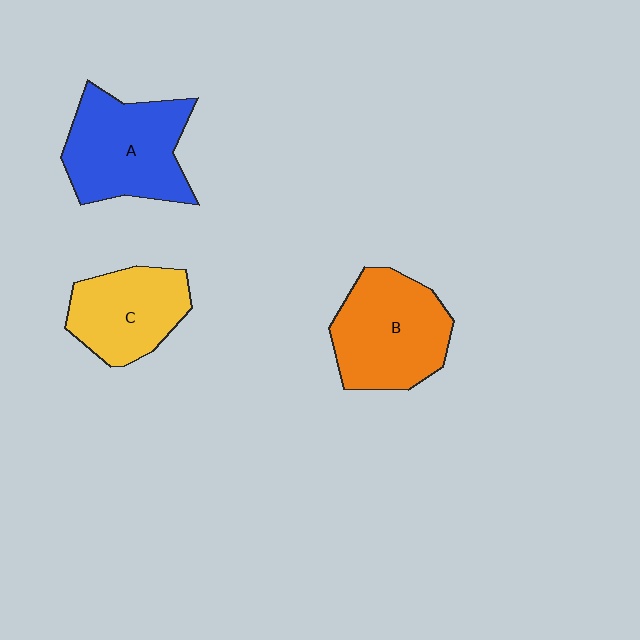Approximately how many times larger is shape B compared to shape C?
Approximately 1.3 times.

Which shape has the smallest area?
Shape C (yellow).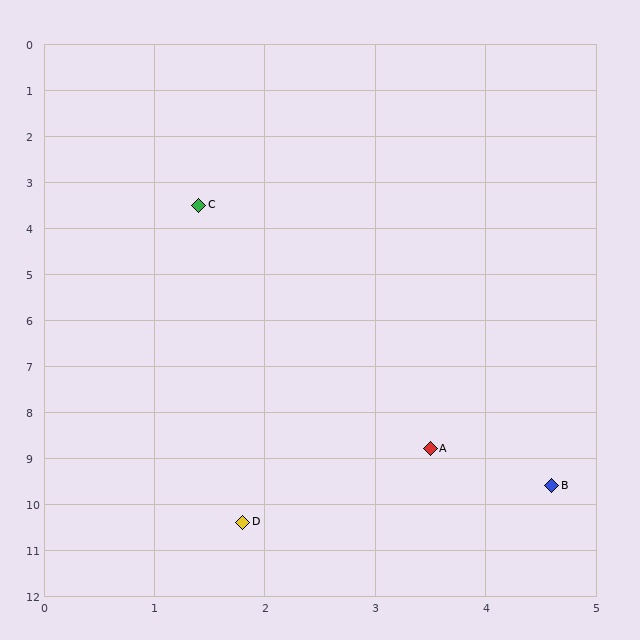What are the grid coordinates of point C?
Point C is at approximately (1.4, 3.5).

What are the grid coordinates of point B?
Point B is at approximately (4.6, 9.6).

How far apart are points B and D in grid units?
Points B and D are about 2.9 grid units apart.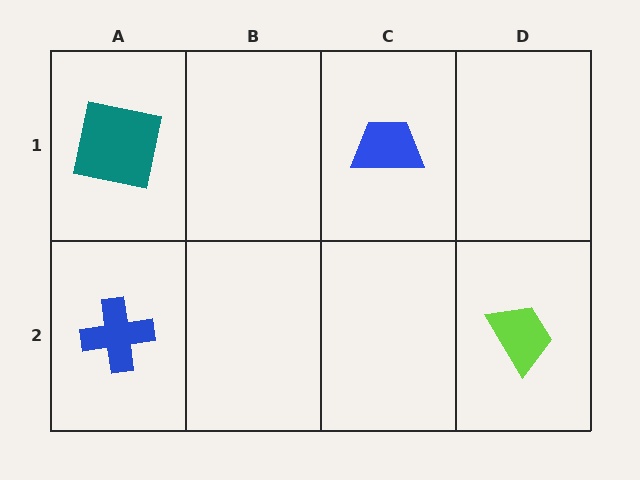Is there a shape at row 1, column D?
No, that cell is empty.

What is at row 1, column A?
A teal square.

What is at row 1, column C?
A blue trapezoid.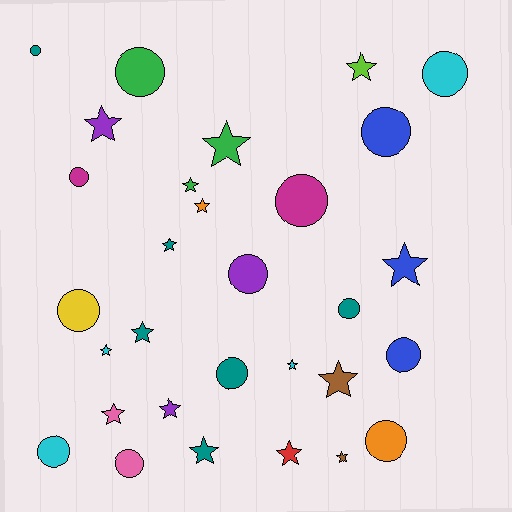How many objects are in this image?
There are 30 objects.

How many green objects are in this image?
There are 3 green objects.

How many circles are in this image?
There are 14 circles.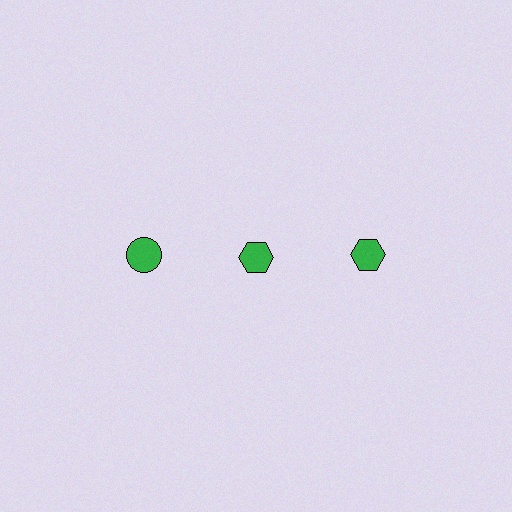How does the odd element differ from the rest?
It has a different shape: circle instead of hexagon.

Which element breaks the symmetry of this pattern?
The green circle in the top row, leftmost column breaks the symmetry. All other shapes are green hexagons.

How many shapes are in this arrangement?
There are 3 shapes arranged in a grid pattern.